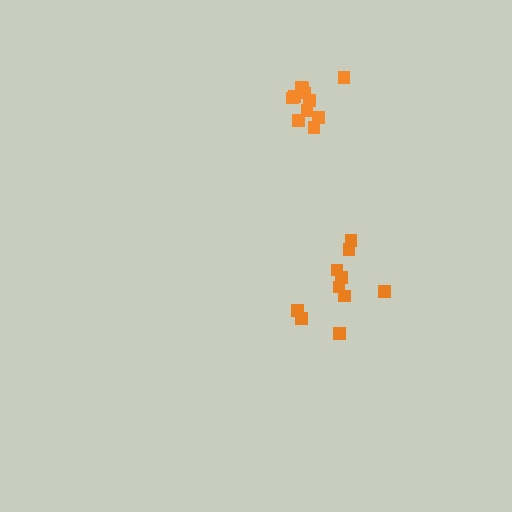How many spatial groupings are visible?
There are 2 spatial groupings.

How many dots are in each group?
Group 1: 10 dots, Group 2: 11 dots (21 total).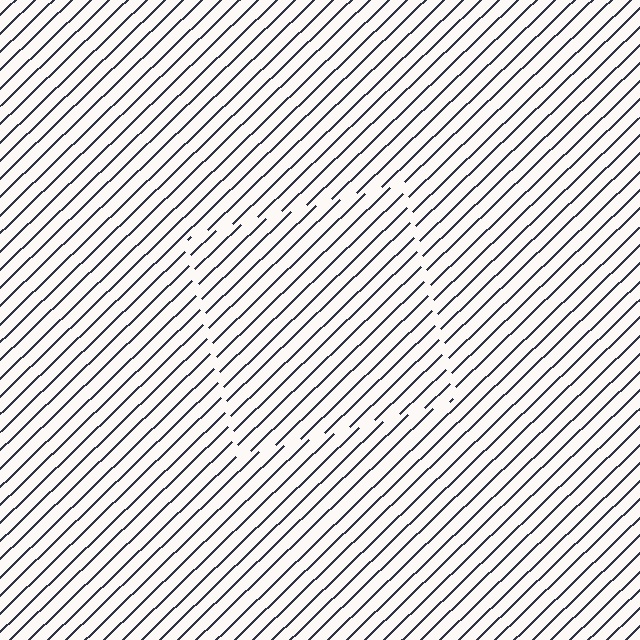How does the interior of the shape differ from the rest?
The interior of the shape contains the same grating, shifted by half a period — the contour is defined by the phase discontinuity where line-ends from the inner and outer gratings abut.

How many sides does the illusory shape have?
4 sides — the line-ends trace a square.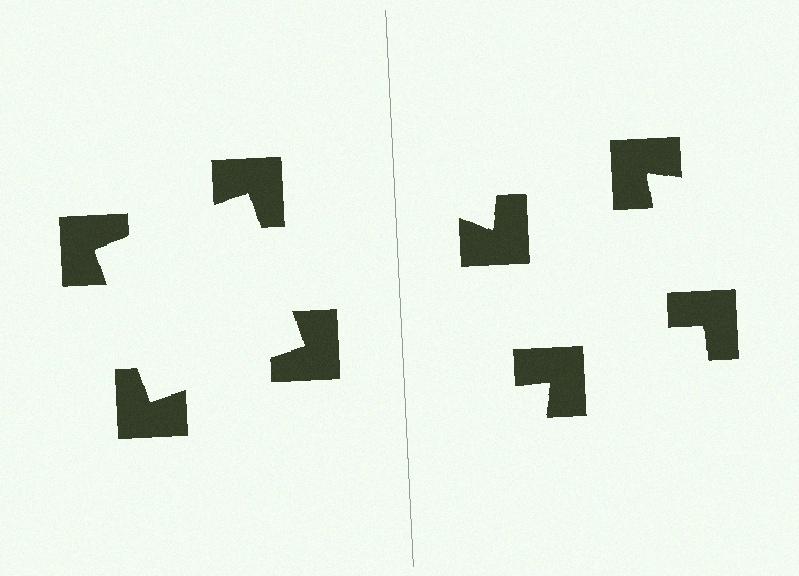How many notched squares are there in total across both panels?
8 — 4 on each side.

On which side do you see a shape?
An illusory square appears on the left side. On the right side the wedge cuts are rotated, so no coherent shape forms.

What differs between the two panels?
The notched squares are positioned identically on both sides; only the wedge orientations differ. On the left they align to a square; on the right they are misaligned.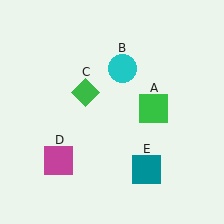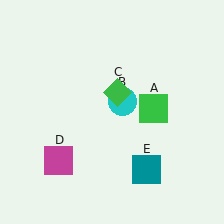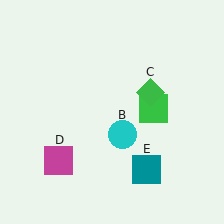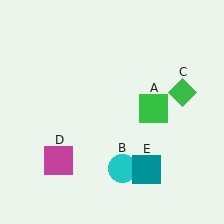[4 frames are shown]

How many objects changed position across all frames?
2 objects changed position: cyan circle (object B), green diamond (object C).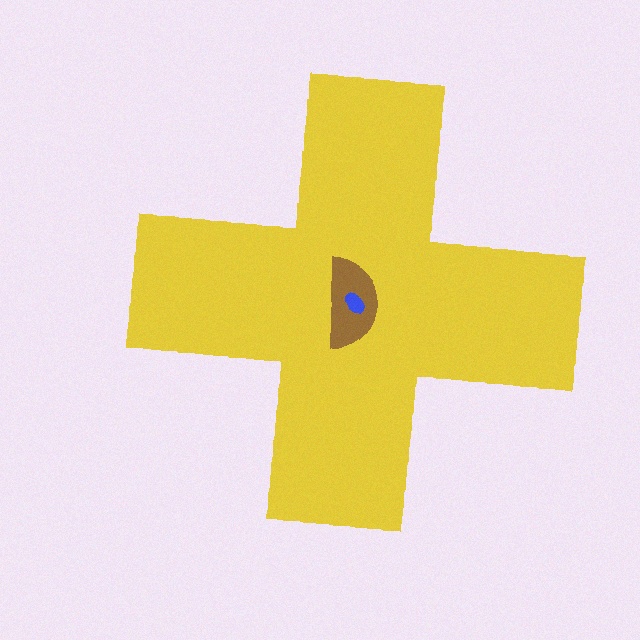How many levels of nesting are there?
3.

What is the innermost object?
The blue ellipse.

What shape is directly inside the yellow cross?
The brown semicircle.